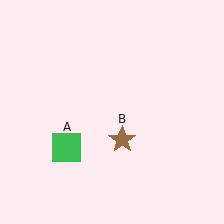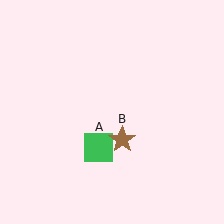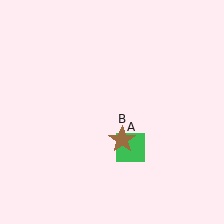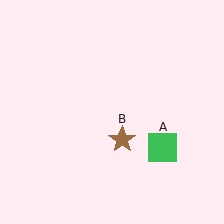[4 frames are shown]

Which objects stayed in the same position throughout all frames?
Brown star (object B) remained stationary.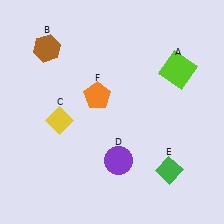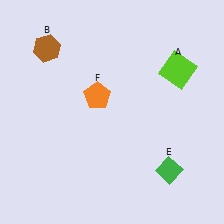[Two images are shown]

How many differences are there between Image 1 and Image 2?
There are 2 differences between the two images.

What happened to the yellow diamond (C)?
The yellow diamond (C) was removed in Image 2. It was in the bottom-left area of Image 1.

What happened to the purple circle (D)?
The purple circle (D) was removed in Image 2. It was in the bottom-right area of Image 1.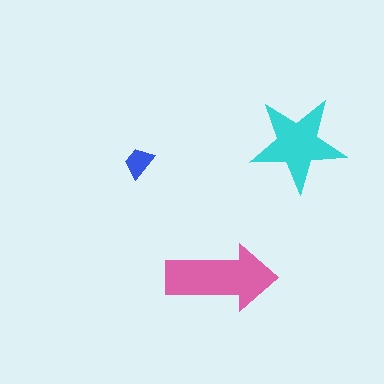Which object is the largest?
The pink arrow.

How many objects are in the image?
There are 3 objects in the image.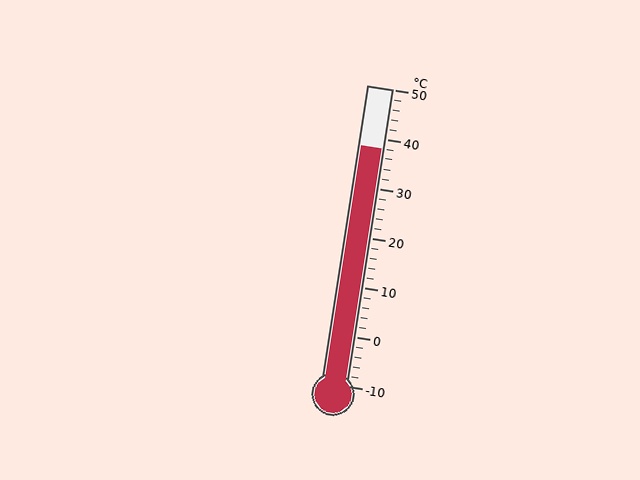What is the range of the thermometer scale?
The thermometer scale ranges from -10°C to 50°C.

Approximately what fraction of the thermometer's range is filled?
The thermometer is filled to approximately 80% of its range.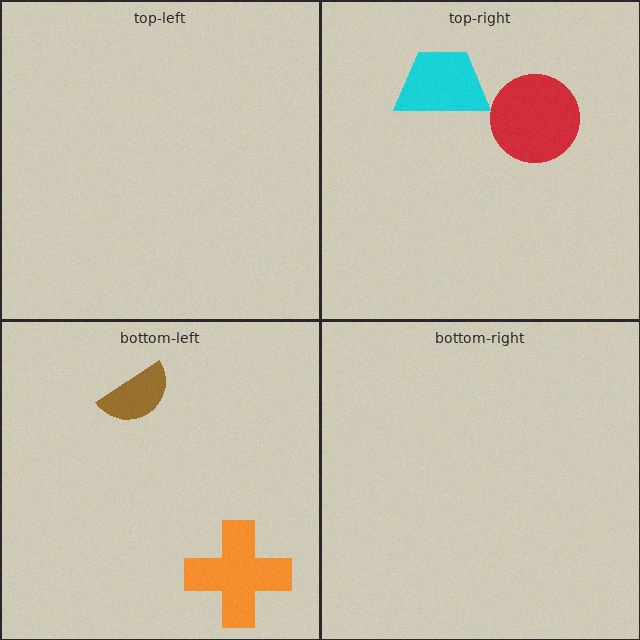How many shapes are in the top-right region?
2.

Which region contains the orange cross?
The bottom-left region.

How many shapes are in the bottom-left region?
2.